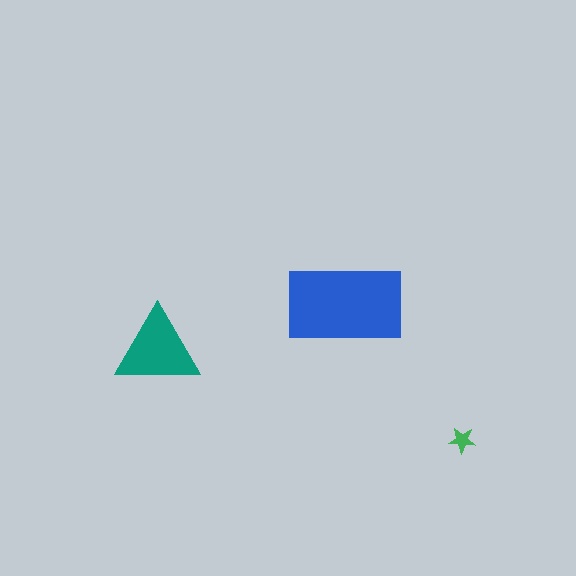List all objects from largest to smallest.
The blue rectangle, the teal triangle, the green star.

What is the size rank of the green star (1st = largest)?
3rd.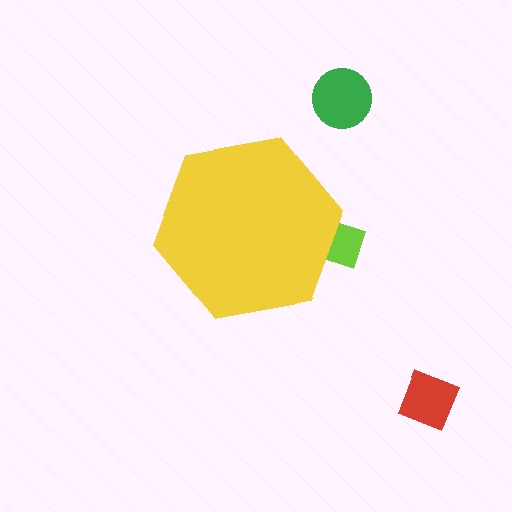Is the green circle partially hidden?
No, the green circle is fully visible.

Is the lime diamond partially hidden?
Yes, the lime diamond is partially hidden behind the yellow hexagon.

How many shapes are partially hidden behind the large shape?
1 shape is partially hidden.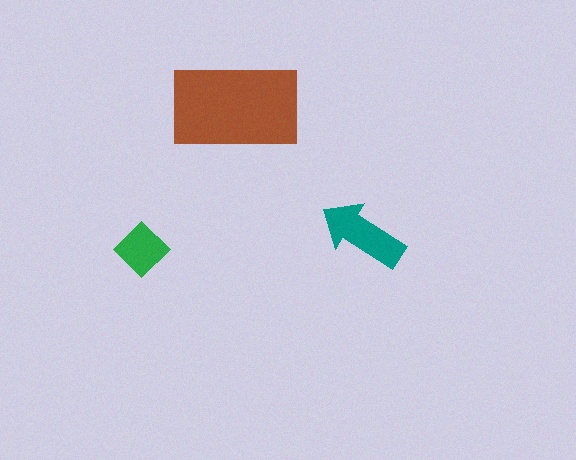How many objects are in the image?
There are 3 objects in the image.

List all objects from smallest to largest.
The green diamond, the teal arrow, the brown rectangle.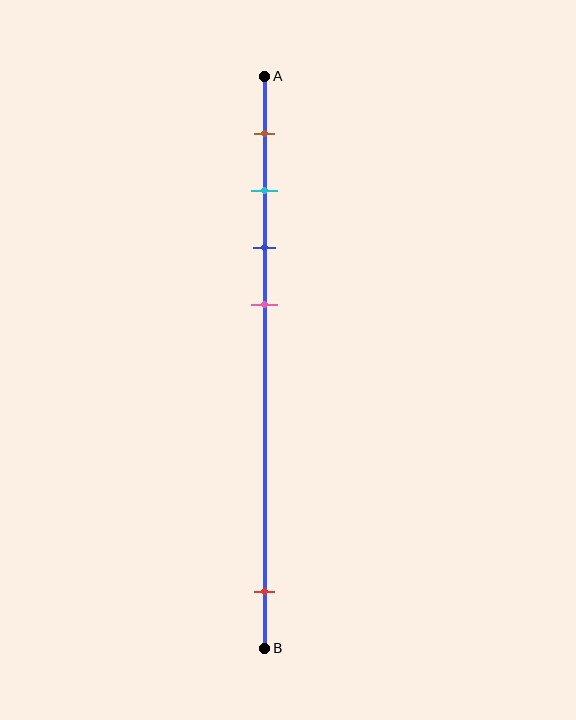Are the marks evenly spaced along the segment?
No, the marks are not evenly spaced.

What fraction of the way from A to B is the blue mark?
The blue mark is approximately 30% (0.3) of the way from A to B.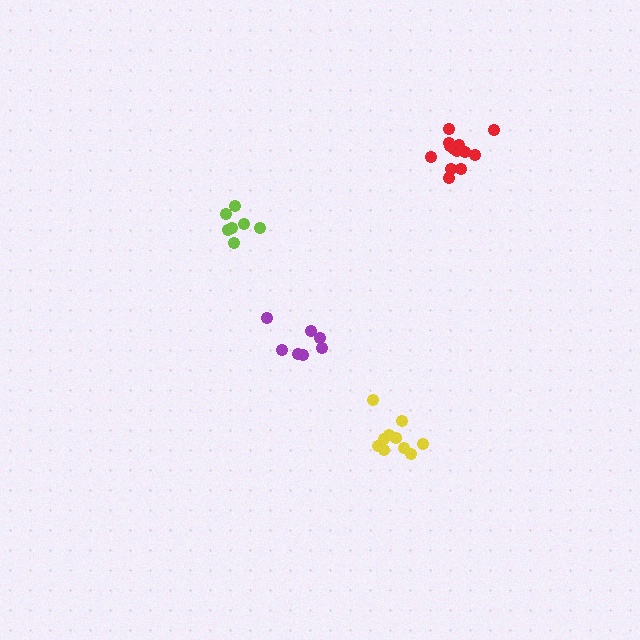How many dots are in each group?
Group 1: 10 dots, Group 2: 7 dots, Group 3: 13 dots, Group 4: 7 dots (37 total).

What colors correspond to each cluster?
The clusters are colored: yellow, lime, red, purple.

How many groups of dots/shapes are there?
There are 4 groups.